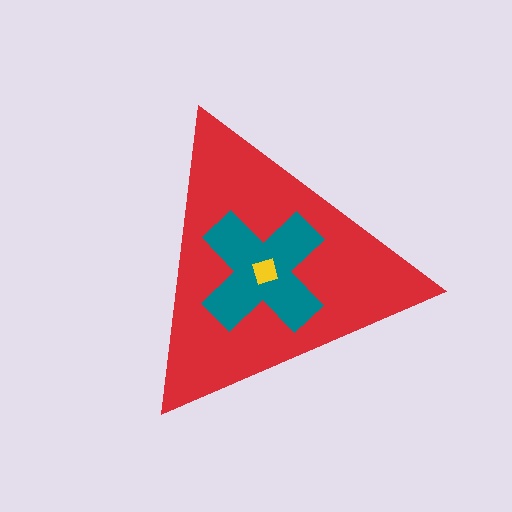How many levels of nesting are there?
3.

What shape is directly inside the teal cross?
The yellow diamond.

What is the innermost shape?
The yellow diamond.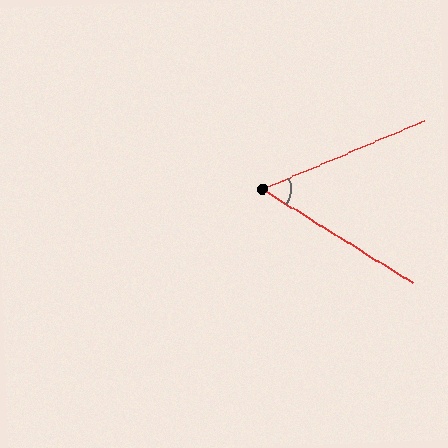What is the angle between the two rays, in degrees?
Approximately 55 degrees.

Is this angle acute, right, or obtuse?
It is acute.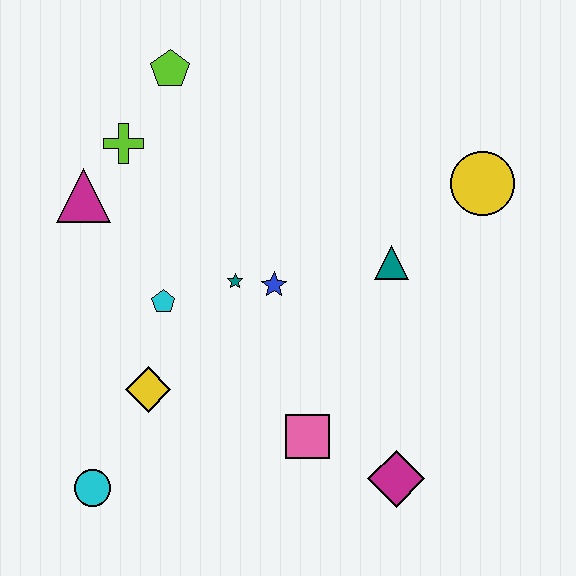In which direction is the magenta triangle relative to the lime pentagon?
The magenta triangle is below the lime pentagon.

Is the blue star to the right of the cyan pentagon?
Yes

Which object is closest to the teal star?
The blue star is closest to the teal star.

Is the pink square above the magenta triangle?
No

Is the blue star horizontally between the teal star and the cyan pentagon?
No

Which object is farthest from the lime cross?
The magenta diamond is farthest from the lime cross.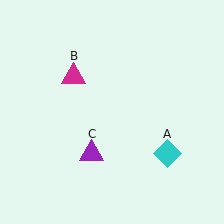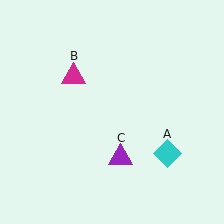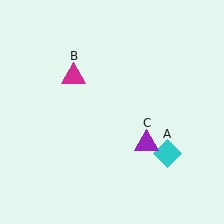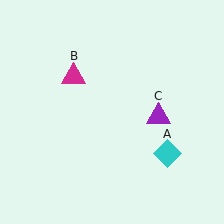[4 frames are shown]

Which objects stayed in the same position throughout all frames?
Cyan diamond (object A) and magenta triangle (object B) remained stationary.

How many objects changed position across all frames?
1 object changed position: purple triangle (object C).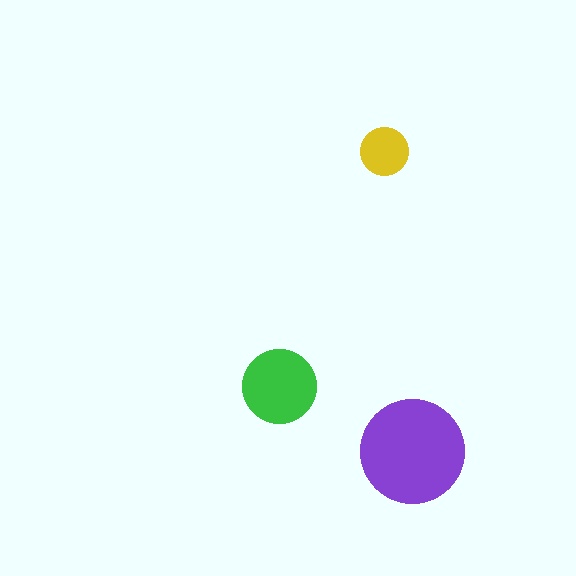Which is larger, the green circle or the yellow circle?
The green one.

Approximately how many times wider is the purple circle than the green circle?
About 1.5 times wider.